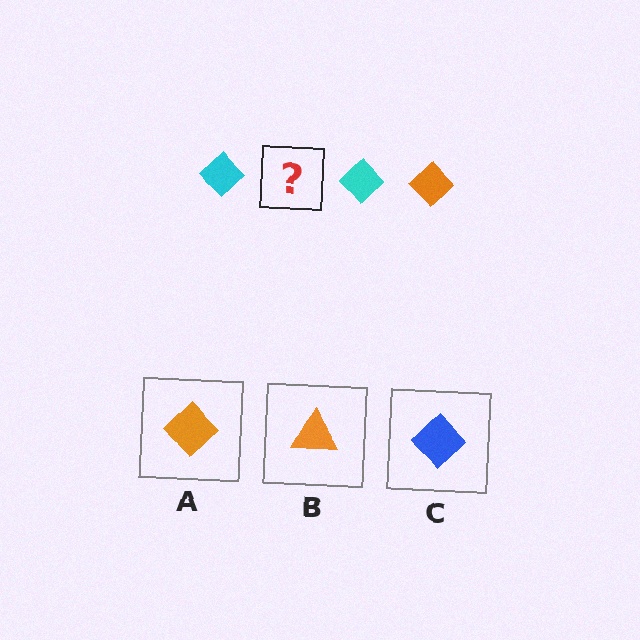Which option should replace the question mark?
Option A.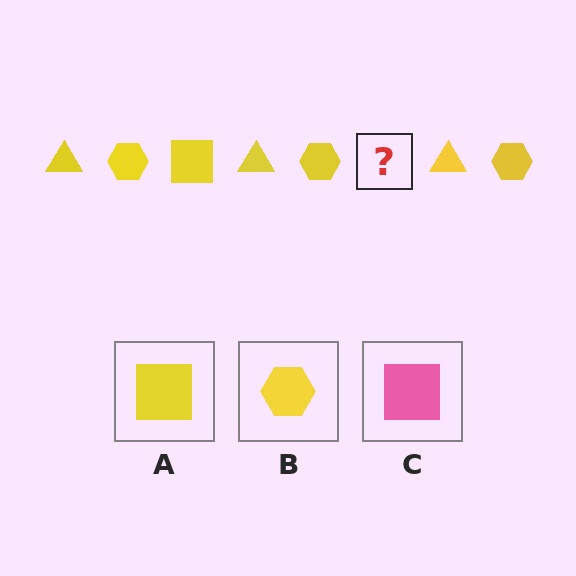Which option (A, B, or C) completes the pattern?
A.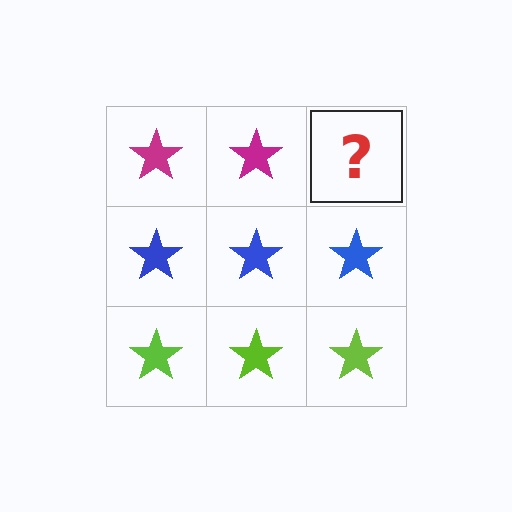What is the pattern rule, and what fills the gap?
The rule is that each row has a consistent color. The gap should be filled with a magenta star.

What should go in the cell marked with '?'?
The missing cell should contain a magenta star.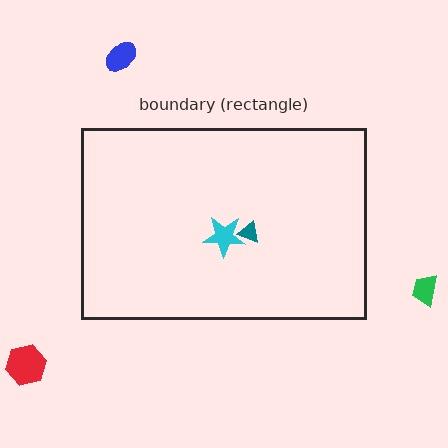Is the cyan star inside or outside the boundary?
Inside.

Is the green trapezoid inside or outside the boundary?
Outside.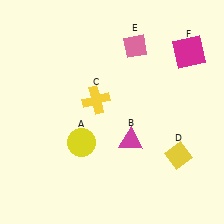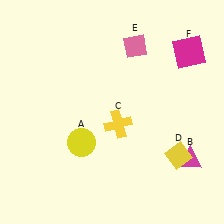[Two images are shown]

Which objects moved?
The objects that moved are: the magenta triangle (B), the yellow cross (C).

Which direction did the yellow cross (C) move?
The yellow cross (C) moved down.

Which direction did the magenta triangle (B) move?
The magenta triangle (B) moved right.